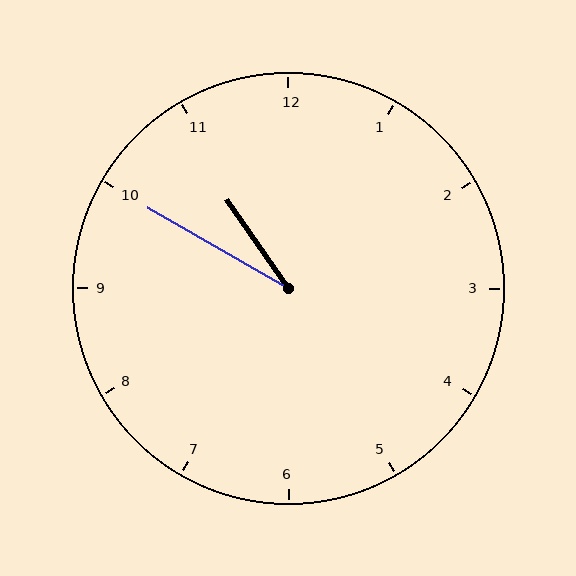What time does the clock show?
10:50.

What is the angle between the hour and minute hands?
Approximately 25 degrees.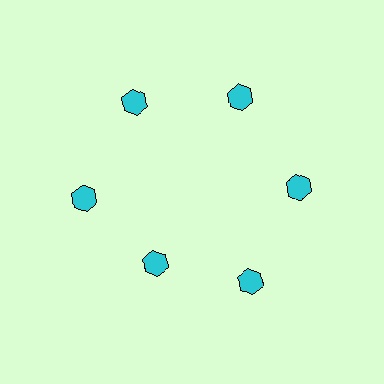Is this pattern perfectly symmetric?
No. The 6 cyan hexagons are arranged in a ring, but one element near the 7 o'clock position is pulled inward toward the center, breaking the 6-fold rotational symmetry.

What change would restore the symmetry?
The symmetry would be restored by moving it outward, back onto the ring so that all 6 hexagons sit at equal angles and equal distance from the center.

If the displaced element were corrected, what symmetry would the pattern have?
It would have 6-fold rotational symmetry — the pattern would map onto itself every 60 degrees.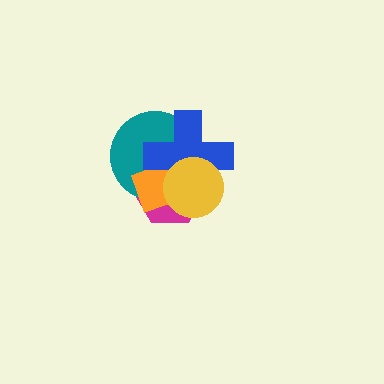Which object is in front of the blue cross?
The yellow circle is in front of the blue cross.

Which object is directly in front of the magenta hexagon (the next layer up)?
The teal circle is directly in front of the magenta hexagon.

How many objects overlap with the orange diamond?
4 objects overlap with the orange diamond.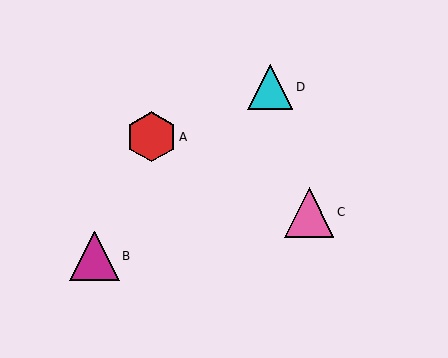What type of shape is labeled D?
Shape D is a cyan triangle.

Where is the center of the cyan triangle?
The center of the cyan triangle is at (270, 87).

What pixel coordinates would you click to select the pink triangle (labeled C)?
Click at (309, 212) to select the pink triangle C.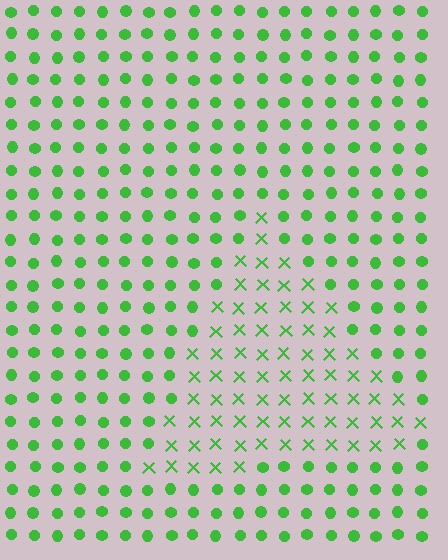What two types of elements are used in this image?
The image uses X marks inside the triangle region and circles outside it.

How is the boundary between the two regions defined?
The boundary is defined by a change in element shape: X marks inside vs. circles outside. All elements share the same color and spacing.